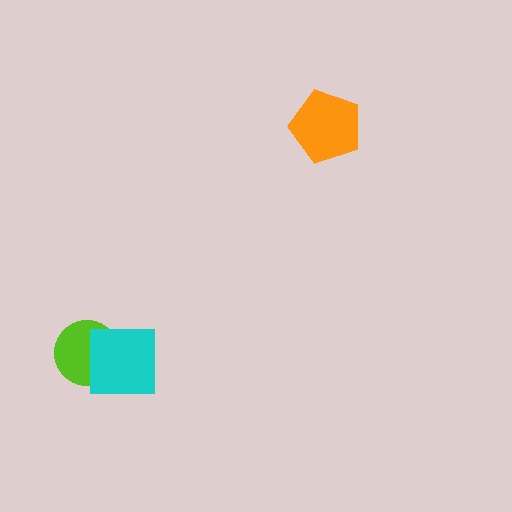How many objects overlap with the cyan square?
1 object overlaps with the cyan square.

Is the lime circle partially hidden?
Yes, it is partially covered by another shape.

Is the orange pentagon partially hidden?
No, no other shape covers it.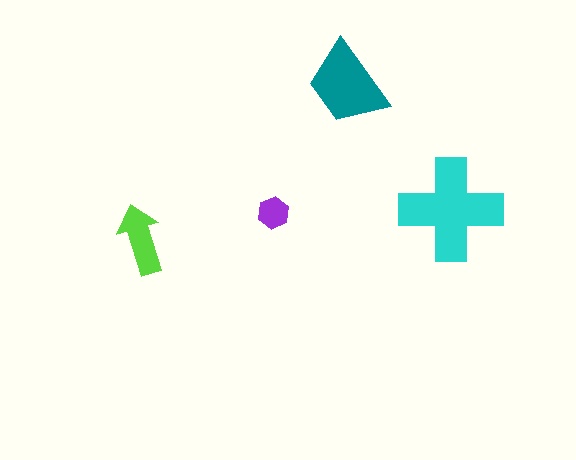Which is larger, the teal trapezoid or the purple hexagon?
The teal trapezoid.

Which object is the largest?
The cyan cross.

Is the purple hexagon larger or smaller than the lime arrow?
Smaller.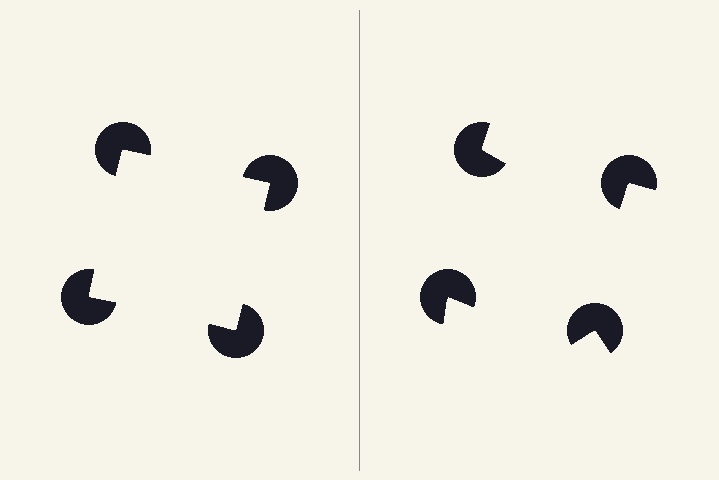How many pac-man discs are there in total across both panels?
8 — 4 on each side.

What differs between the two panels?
The pac-man discs are positioned identically on both sides; only the wedge orientations differ. On the left they align to a square; on the right they are misaligned.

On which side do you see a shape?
An illusory square appears on the left side. On the right side the wedge cuts are rotated, so no coherent shape forms.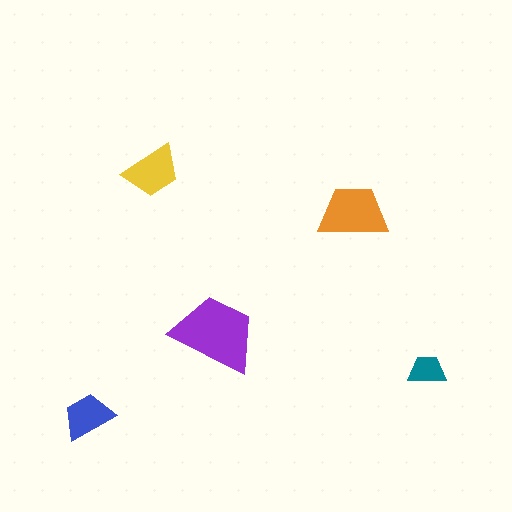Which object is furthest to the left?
The blue trapezoid is leftmost.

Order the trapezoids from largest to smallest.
the purple one, the orange one, the yellow one, the blue one, the teal one.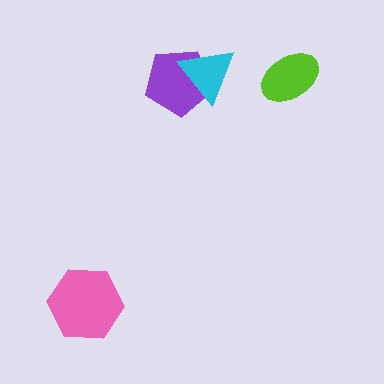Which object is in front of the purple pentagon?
The cyan triangle is in front of the purple pentagon.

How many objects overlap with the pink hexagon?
0 objects overlap with the pink hexagon.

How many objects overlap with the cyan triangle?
1 object overlaps with the cyan triangle.